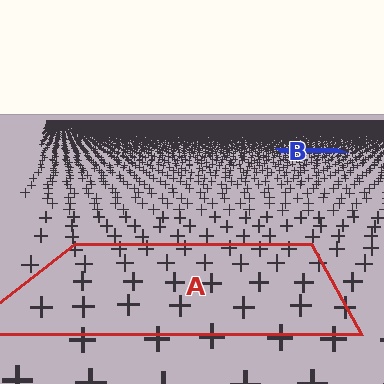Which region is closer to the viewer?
Region A is closer. The texture elements there are larger and more spread out.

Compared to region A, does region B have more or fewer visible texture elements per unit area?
Region B has more texture elements per unit area — they are packed more densely because it is farther away.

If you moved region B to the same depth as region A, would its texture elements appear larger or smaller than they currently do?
They would appear larger. At a closer depth, the same texture elements are projected at a bigger on-screen size.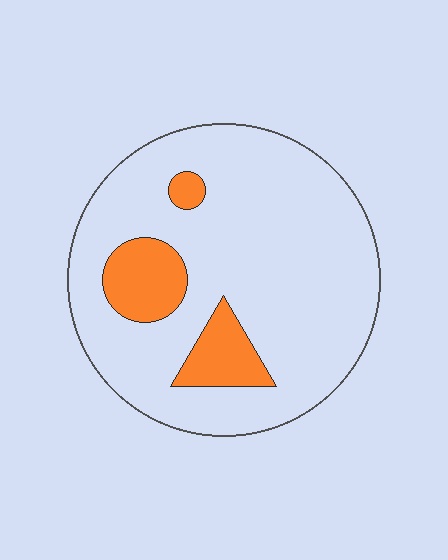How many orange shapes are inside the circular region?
3.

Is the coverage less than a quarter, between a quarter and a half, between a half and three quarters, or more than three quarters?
Less than a quarter.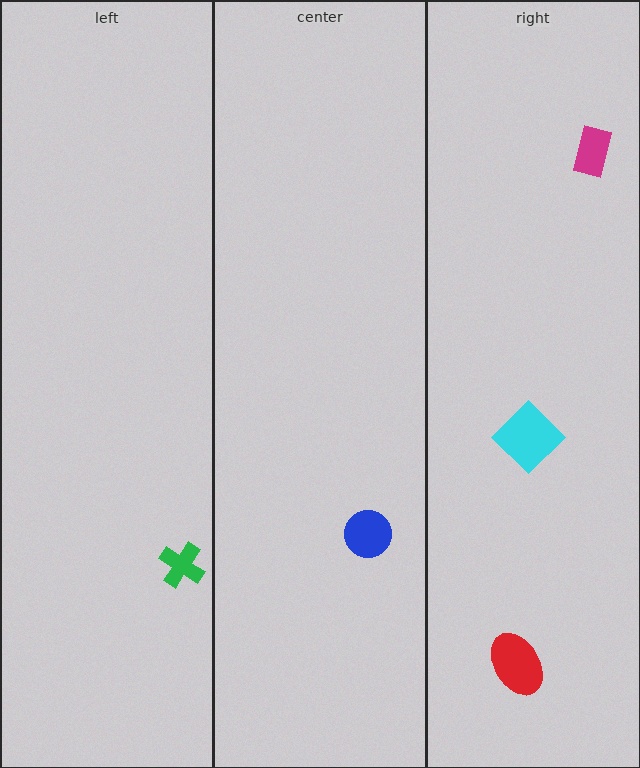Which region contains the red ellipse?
The right region.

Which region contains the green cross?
The left region.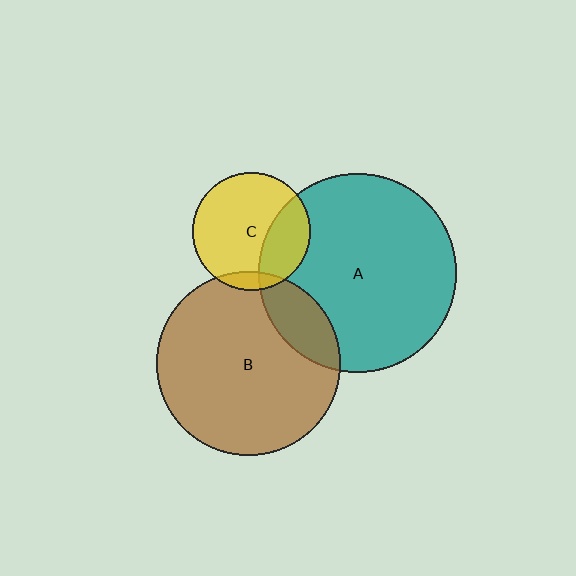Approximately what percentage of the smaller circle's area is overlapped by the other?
Approximately 30%.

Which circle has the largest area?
Circle A (teal).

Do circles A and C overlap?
Yes.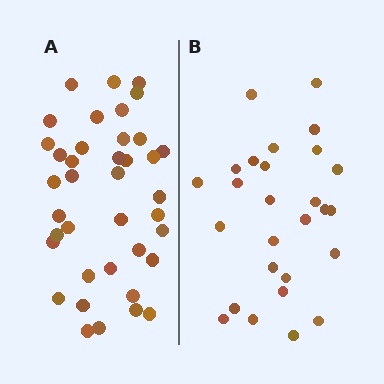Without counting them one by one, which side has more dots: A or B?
Region A (the left region) has more dots.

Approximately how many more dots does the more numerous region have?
Region A has roughly 12 or so more dots than region B.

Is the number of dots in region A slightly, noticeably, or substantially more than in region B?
Region A has noticeably more, but not dramatically so. The ratio is roughly 1.4 to 1.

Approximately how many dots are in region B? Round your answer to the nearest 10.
About 30 dots. (The exact count is 27, which rounds to 30.)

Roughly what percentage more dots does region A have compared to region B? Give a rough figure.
About 45% more.